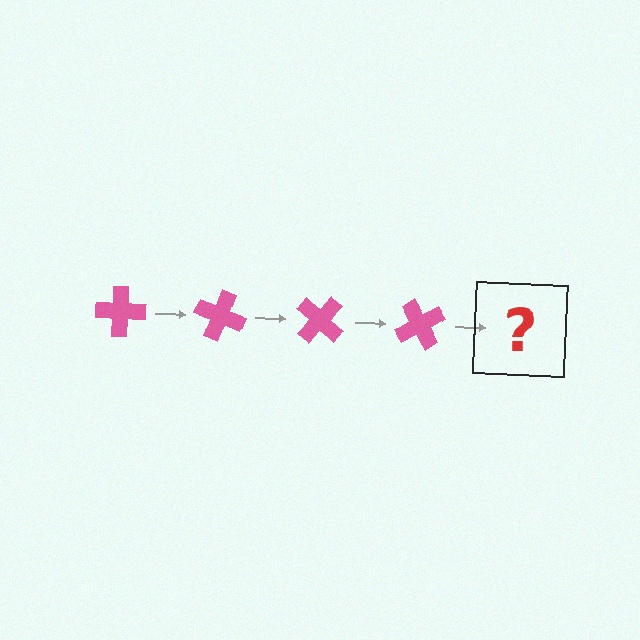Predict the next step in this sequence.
The next step is a pink cross rotated 80 degrees.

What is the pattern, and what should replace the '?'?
The pattern is that the cross rotates 20 degrees each step. The '?' should be a pink cross rotated 80 degrees.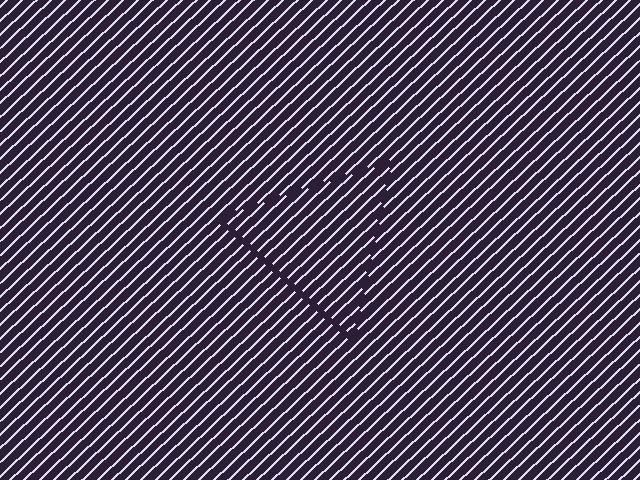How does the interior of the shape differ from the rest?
The interior of the shape contains the same grating, shifted by half a period — the contour is defined by the phase discontinuity where line-ends from the inner and outer gratings abut.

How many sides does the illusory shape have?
3 sides — the line-ends trace a triangle.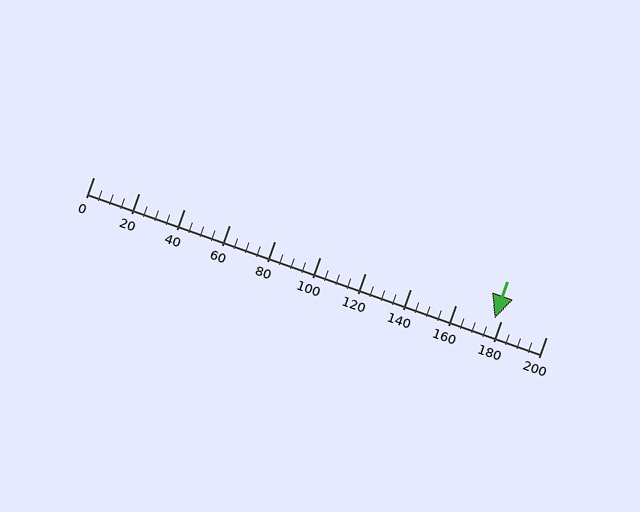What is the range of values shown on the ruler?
The ruler shows values from 0 to 200.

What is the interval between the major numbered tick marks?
The major tick marks are spaced 20 units apart.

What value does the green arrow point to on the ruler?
The green arrow points to approximately 177.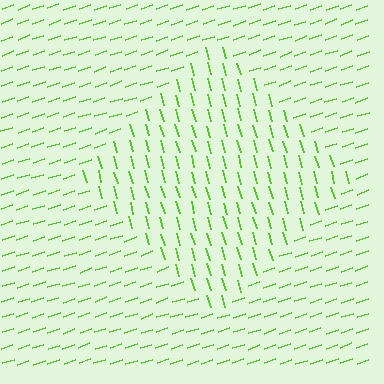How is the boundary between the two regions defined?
The boundary is defined purely by a change in line orientation (approximately 87 degrees difference). All lines are the same color and thickness.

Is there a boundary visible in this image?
Yes, there is a texture boundary formed by a change in line orientation.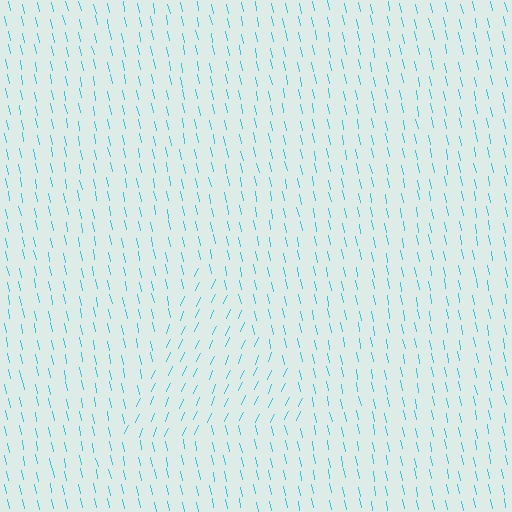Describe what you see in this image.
The image is filled with small cyan line segments. A triangle region in the image has lines oriented differently from the surrounding lines, creating a visible texture boundary.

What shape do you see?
I see a triangle.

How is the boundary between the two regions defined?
The boundary is defined purely by a change in line orientation (approximately 35 degrees difference). All lines are the same color and thickness.